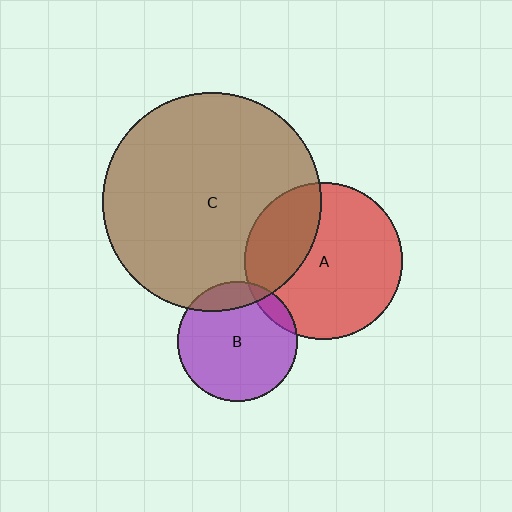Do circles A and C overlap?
Yes.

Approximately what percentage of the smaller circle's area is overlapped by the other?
Approximately 30%.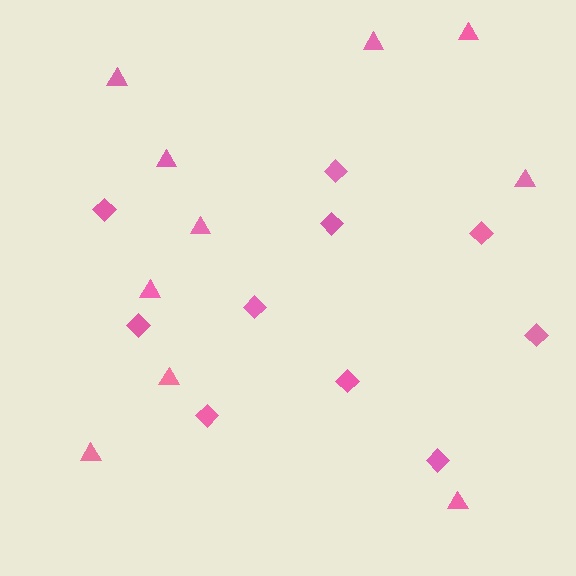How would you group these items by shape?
There are 2 groups: one group of triangles (10) and one group of diamonds (10).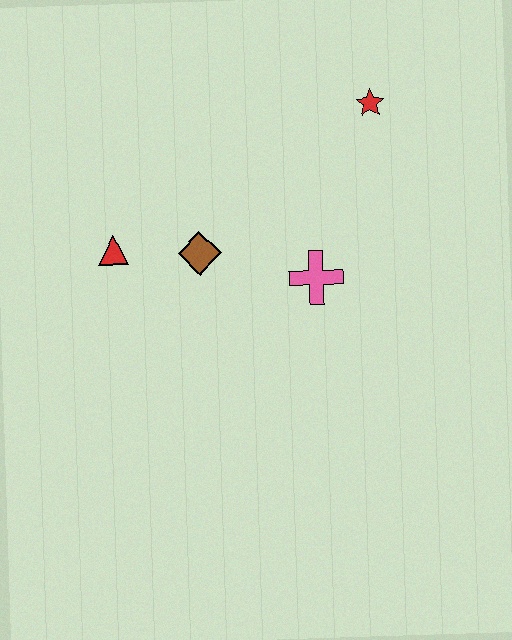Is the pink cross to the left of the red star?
Yes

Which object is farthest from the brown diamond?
The red star is farthest from the brown diamond.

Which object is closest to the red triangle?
The brown diamond is closest to the red triangle.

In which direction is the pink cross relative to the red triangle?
The pink cross is to the right of the red triangle.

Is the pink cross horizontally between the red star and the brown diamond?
Yes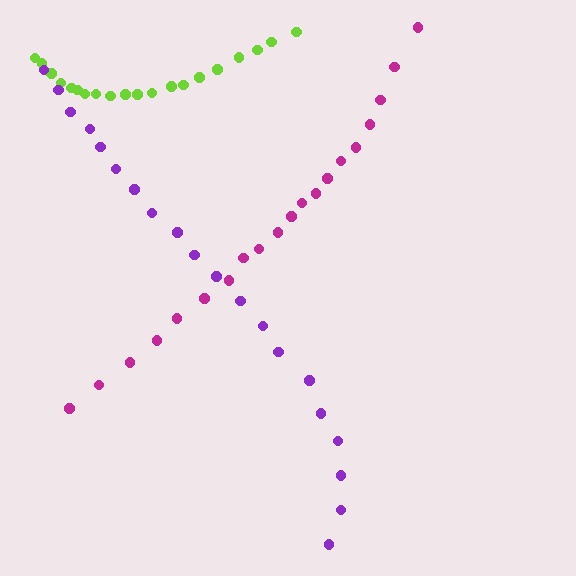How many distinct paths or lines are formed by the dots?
There are 3 distinct paths.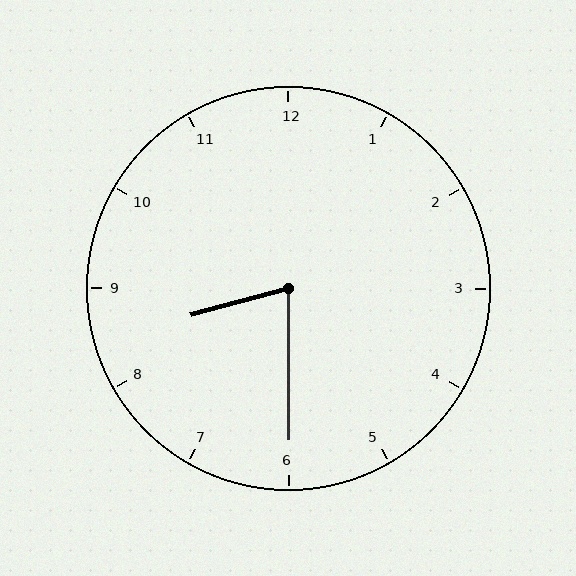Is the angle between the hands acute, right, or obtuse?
It is acute.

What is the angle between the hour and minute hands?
Approximately 75 degrees.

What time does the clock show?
8:30.